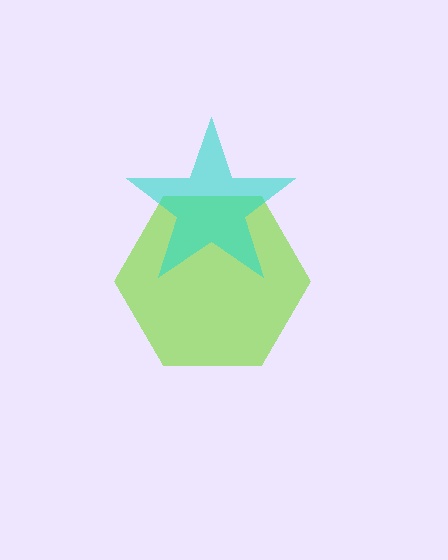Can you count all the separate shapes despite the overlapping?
Yes, there are 2 separate shapes.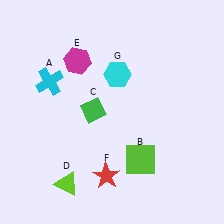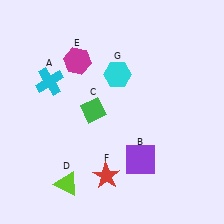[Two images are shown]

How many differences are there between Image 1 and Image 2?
There is 1 difference between the two images.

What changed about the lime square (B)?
In Image 1, B is lime. In Image 2, it changed to purple.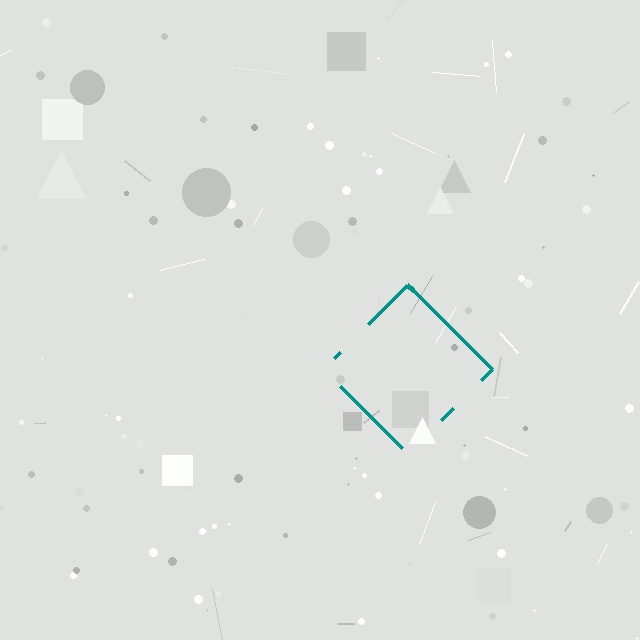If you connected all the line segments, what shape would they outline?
They would outline a diamond.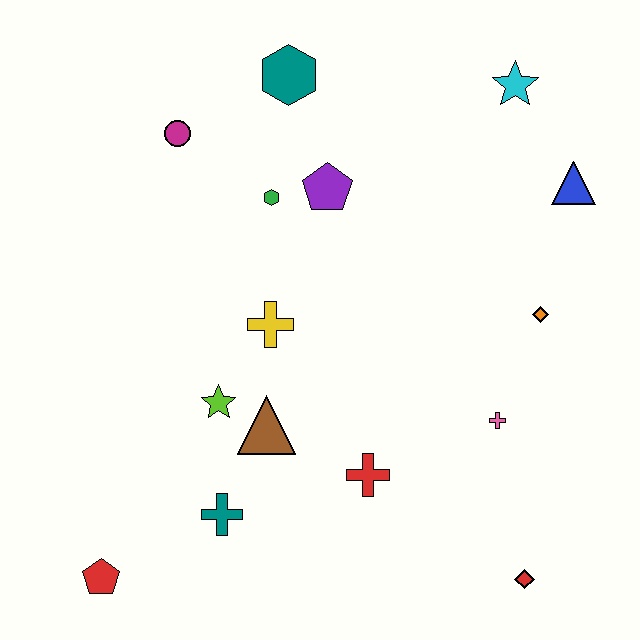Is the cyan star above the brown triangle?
Yes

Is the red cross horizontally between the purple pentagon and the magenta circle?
No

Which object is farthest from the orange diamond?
The red pentagon is farthest from the orange diamond.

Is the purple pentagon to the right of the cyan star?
No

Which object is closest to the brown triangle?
The lime star is closest to the brown triangle.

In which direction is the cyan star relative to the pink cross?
The cyan star is above the pink cross.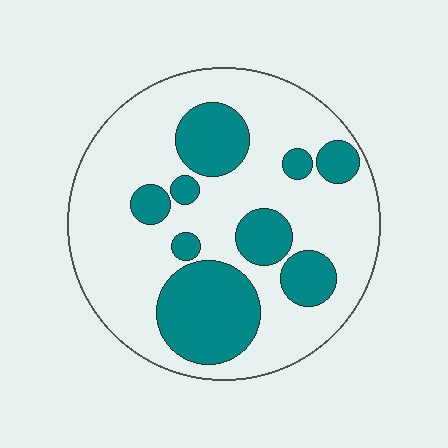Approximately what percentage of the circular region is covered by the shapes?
Approximately 30%.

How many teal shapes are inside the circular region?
9.